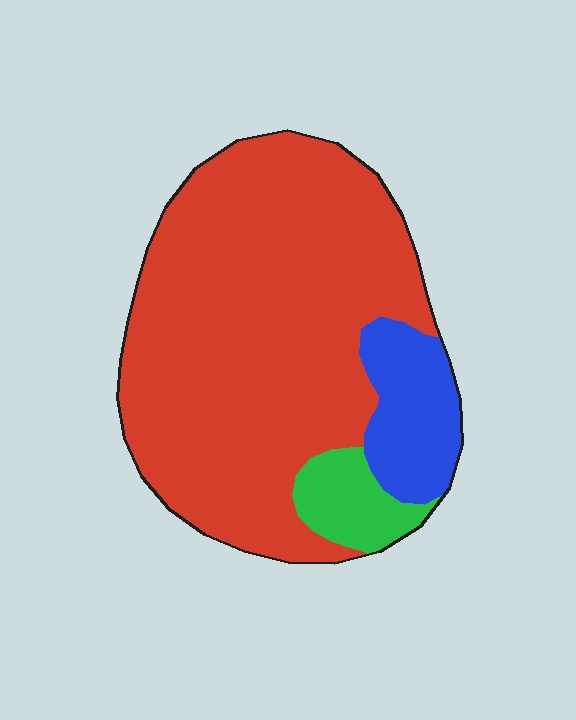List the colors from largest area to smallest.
From largest to smallest: red, blue, green.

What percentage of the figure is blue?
Blue takes up about one eighth (1/8) of the figure.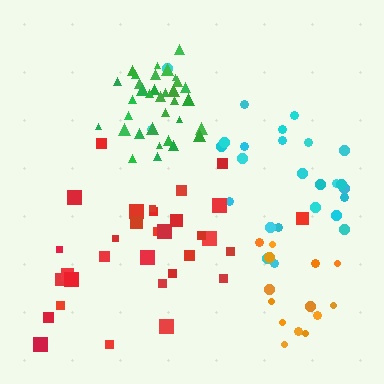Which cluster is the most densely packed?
Green.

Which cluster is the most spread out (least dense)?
Red.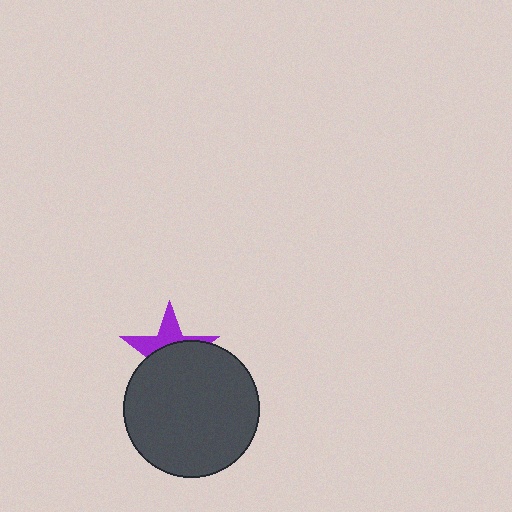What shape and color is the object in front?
The object in front is a dark gray circle.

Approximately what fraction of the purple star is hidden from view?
Roughly 60% of the purple star is hidden behind the dark gray circle.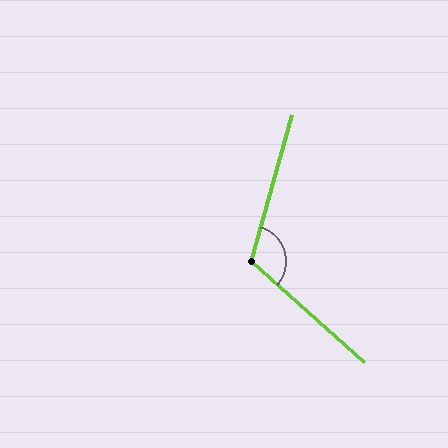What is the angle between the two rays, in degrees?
Approximately 116 degrees.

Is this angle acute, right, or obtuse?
It is obtuse.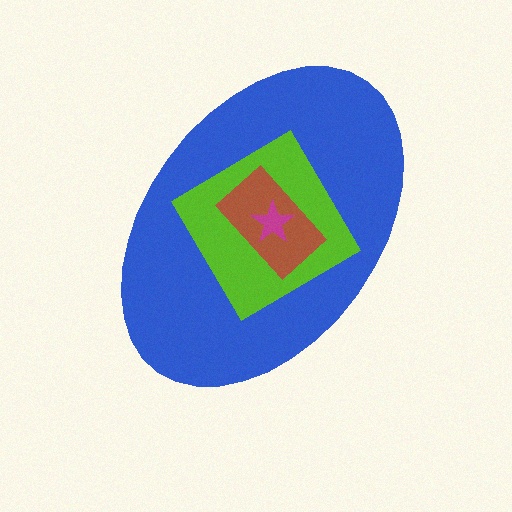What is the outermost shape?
The blue ellipse.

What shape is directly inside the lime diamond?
The brown rectangle.